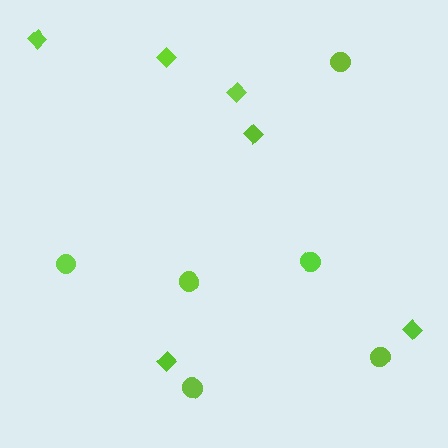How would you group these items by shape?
There are 2 groups: one group of diamonds (6) and one group of circles (6).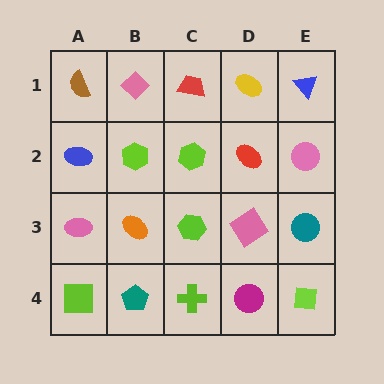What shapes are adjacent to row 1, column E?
A pink circle (row 2, column E), a yellow ellipse (row 1, column D).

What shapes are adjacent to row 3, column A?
A blue ellipse (row 2, column A), a lime square (row 4, column A), an orange ellipse (row 3, column B).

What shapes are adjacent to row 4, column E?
A teal circle (row 3, column E), a magenta circle (row 4, column D).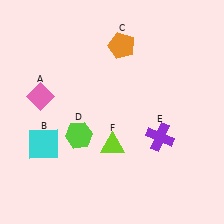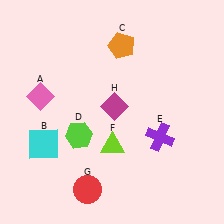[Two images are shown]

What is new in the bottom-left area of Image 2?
A red circle (G) was added in the bottom-left area of Image 2.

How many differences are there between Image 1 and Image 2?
There are 2 differences between the two images.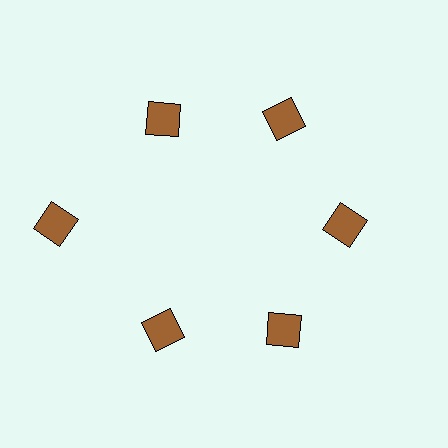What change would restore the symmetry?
The symmetry would be restored by moving it inward, back onto the ring so that all 6 diamonds sit at equal angles and equal distance from the center.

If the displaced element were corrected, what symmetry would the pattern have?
It would have 6-fold rotational symmetry — the pattern would map onto itself every 60 degrees.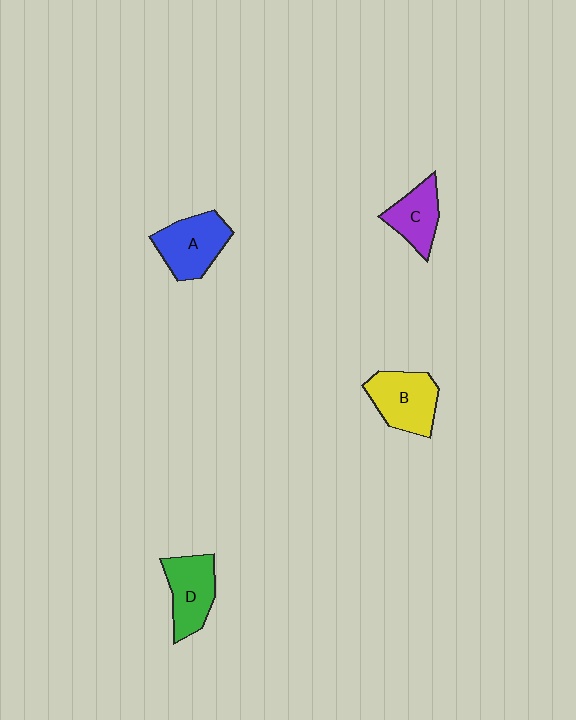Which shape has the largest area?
Shape B (yellow).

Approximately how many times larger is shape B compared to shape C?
Approximately 1.3 times.